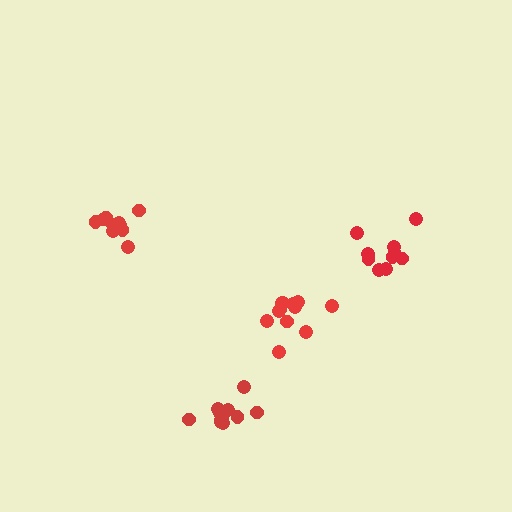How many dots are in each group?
Group 1: 10 dots, Group 2: 13 dots, Group 3: 12 dots, Group 4: 10 dots (45 total).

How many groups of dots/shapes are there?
There are 4 groups.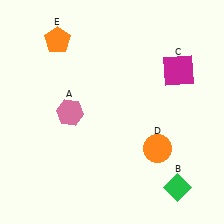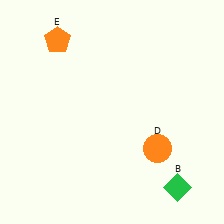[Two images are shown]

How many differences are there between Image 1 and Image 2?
There are 2 differences between the two images.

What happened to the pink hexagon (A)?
The pink hexagon (A) was removed in Image 2. It was in the bottom-left area of Image 1.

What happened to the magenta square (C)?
The magenta square (C) was removed in Image 2. It was in the top-right area of Image 1.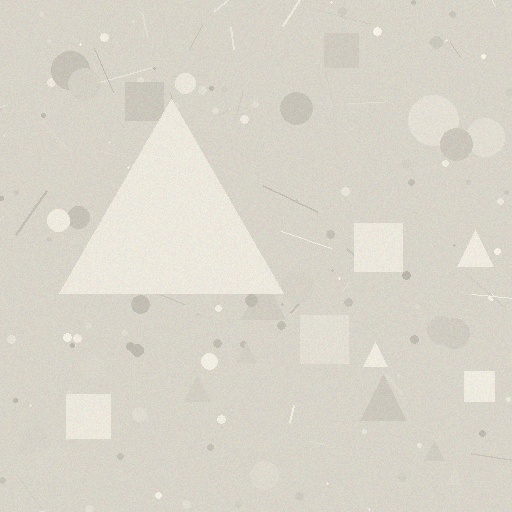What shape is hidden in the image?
A triangle is hidden in the image.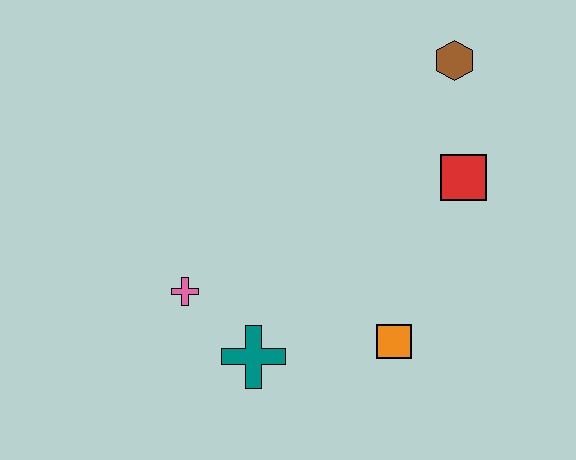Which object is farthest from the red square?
The pink cross is farthest from the red square.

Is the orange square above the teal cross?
Yes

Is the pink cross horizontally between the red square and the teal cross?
No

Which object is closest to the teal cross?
The pink cross is closest to the teal cross.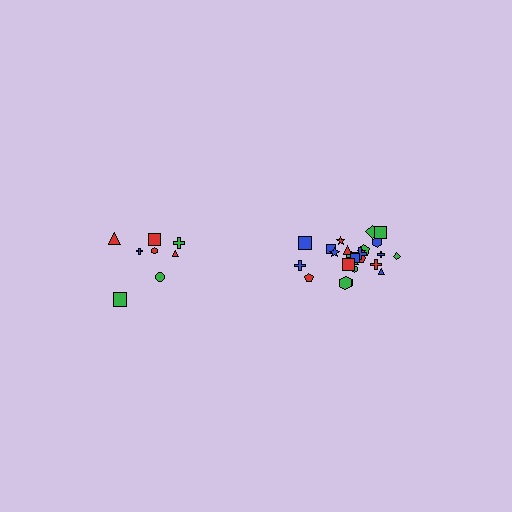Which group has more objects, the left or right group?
The right group.